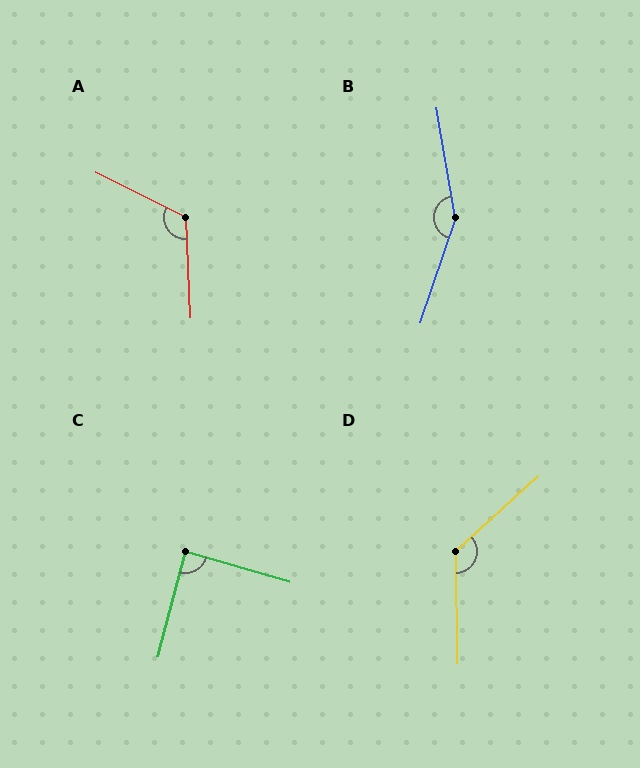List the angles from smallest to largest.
C (89°), A (119°), D (131°), B (152°).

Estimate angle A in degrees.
Approximately 119 degrees.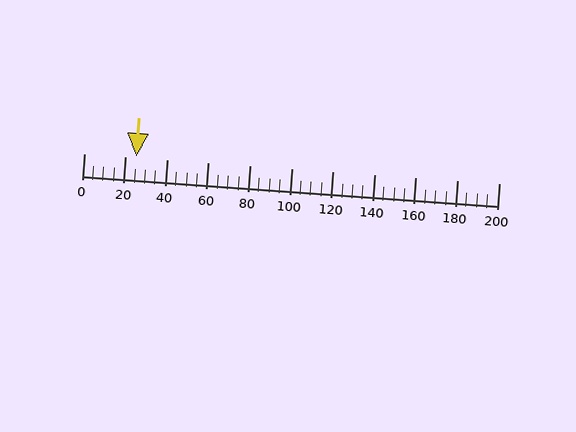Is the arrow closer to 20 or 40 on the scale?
The arrow is closer to 20.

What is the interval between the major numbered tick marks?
The major tick marks are spaced 20 units apart.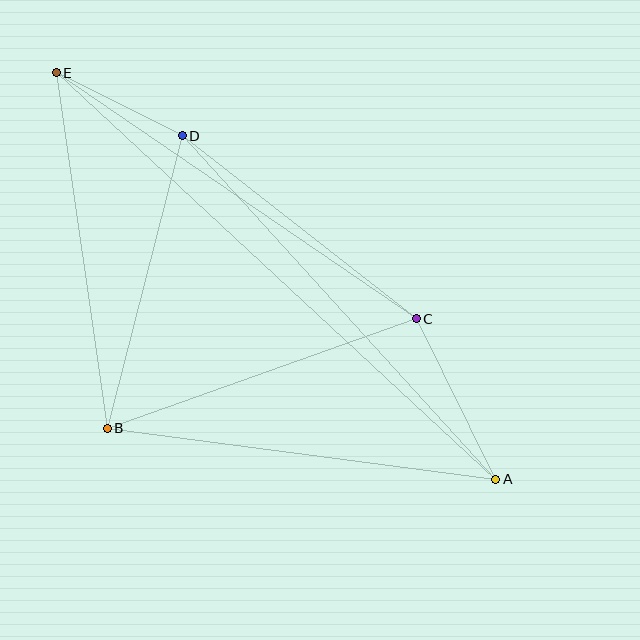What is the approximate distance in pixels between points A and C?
The distance between A and C is approximately 179 pixels.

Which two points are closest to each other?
Points D and E are closest to each other.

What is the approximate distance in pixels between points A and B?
The distance between A and B is approximately 392 pixels.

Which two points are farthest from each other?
Points A and E are farthest from each other.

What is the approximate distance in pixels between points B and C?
The distance between B and C is approximately 328 pixels.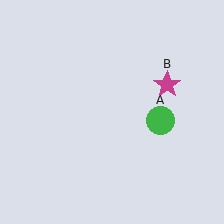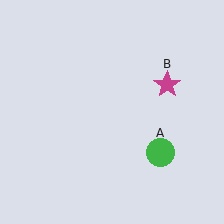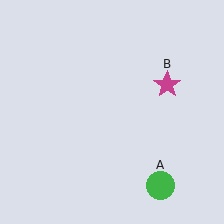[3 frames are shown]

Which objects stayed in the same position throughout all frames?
Magenta star (object B) remained stationary.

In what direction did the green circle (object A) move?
The green circle (object A) moved down.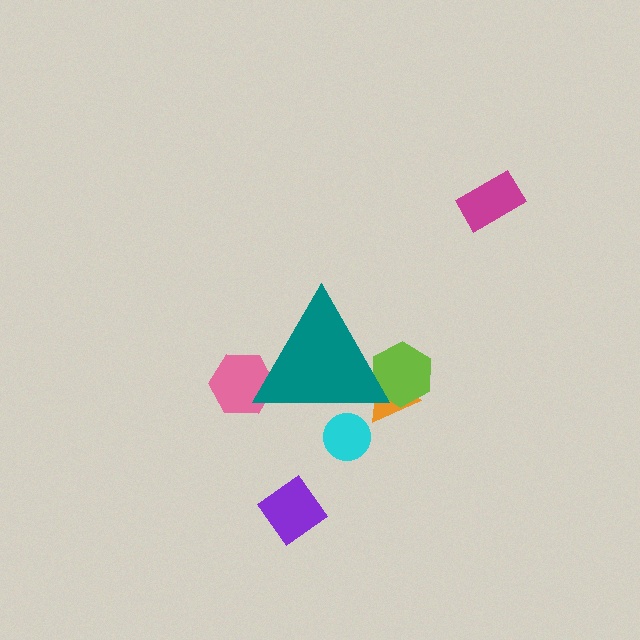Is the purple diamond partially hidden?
No, the purple diamond is fully visible.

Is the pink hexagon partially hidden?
Yes, the pink hexagon is partially hidden behind the teal triangle.